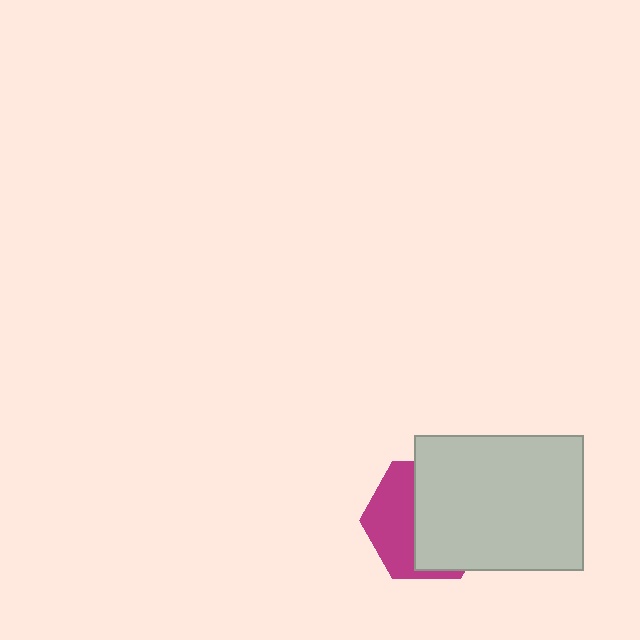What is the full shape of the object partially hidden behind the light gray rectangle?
The partially hidden object is a magenta hexagon.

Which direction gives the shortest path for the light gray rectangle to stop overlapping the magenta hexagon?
Moving right gives the shortest separation.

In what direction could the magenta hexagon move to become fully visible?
The magenta hexagon could move left. That would shift it out from behind the light gray rectangle entirely.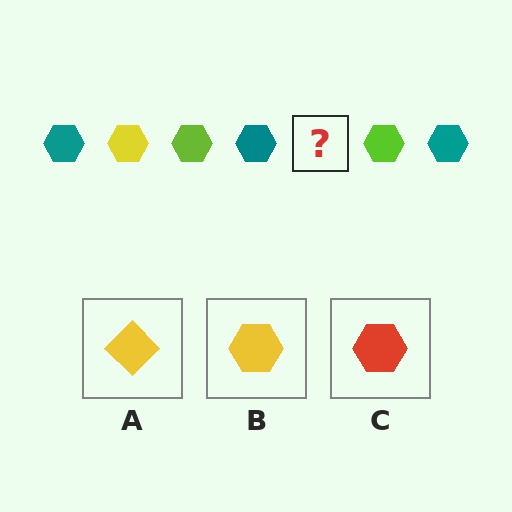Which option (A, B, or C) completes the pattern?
B.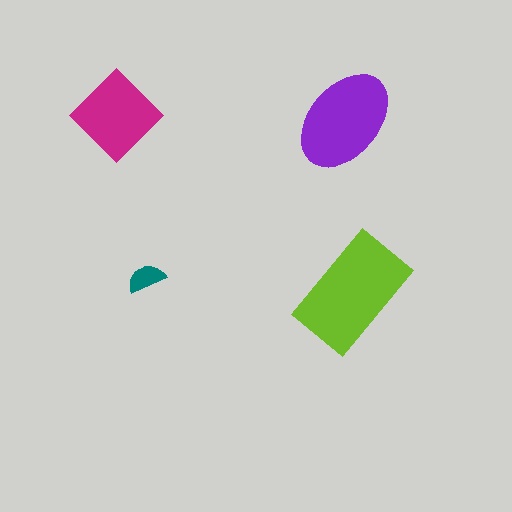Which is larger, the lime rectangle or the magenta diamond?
The lime rectangle.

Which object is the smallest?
The teal semicircle.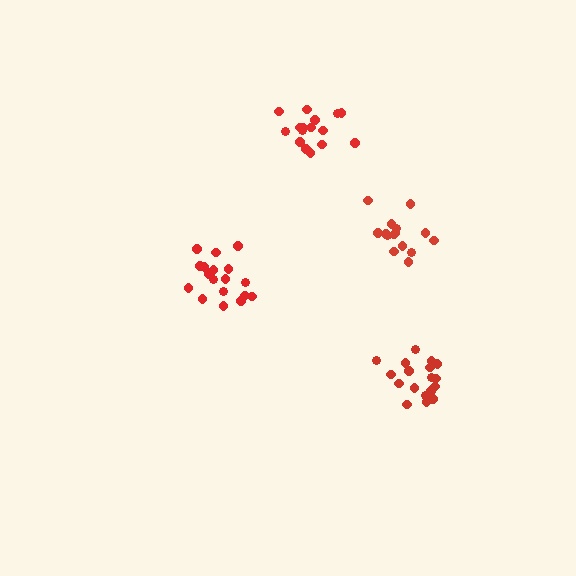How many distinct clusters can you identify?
There are 4 distinct clusters.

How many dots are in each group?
Group 1: 15 dots, Group 2: 18 dots, Group 3: 16 dots, Group 4: 18 dots (67 total).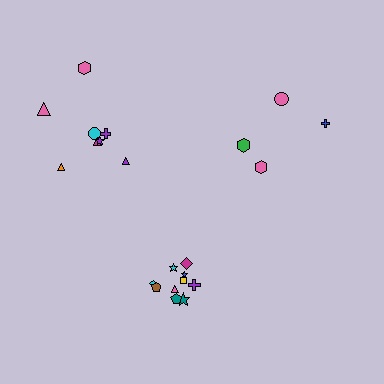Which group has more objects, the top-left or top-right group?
The top-left group.